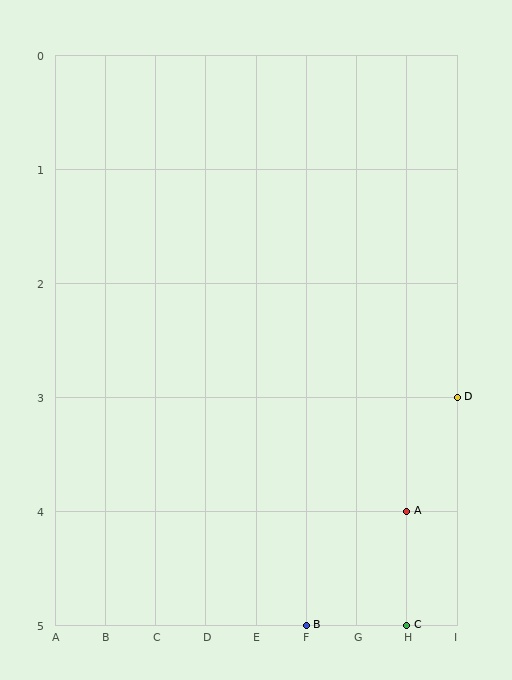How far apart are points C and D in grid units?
Points C and D are 1 column and 2 rows apart (about 2.2 grid units diagonally).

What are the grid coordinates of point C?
Point C is at grid coordinates (H, 5).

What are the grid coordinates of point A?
Point A is at grid coordinates (H, 4).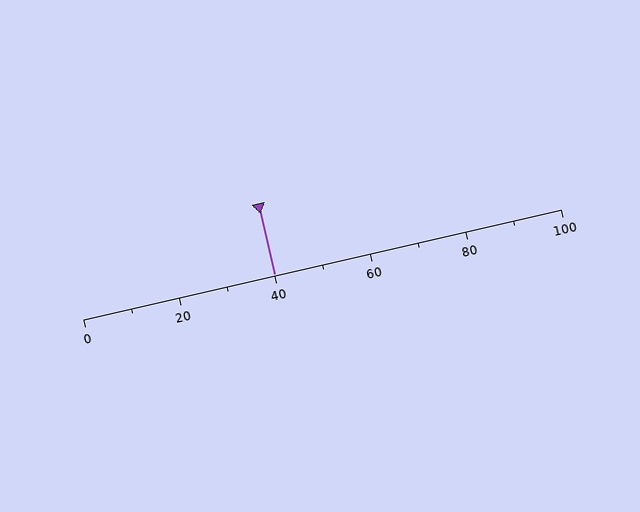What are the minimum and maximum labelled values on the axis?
The axis runs from 0 to 100.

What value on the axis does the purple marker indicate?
The marker indicates approximately 40.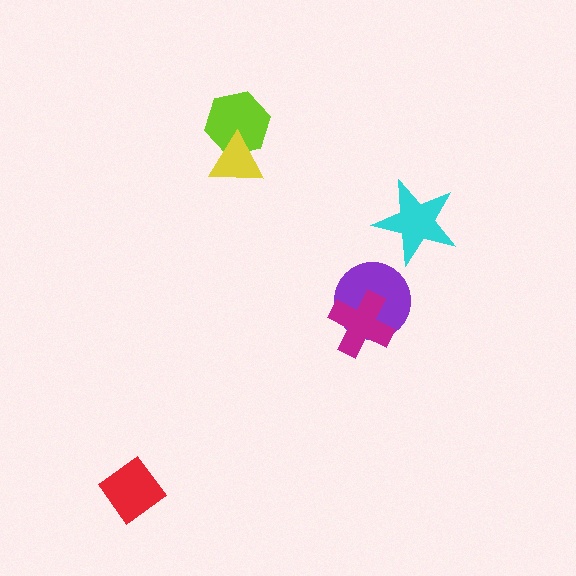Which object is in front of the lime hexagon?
The yellow triangle is in front of the lime hexagon.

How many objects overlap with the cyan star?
0 objects overlap with the cyan star.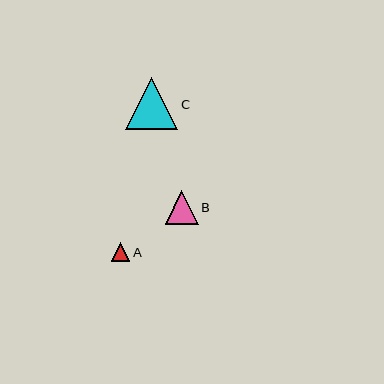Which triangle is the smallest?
Triangle A is the smallest with a size of approximately 19 pixels.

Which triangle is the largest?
Triangle C is the largest with a size of approximately 52 pixels.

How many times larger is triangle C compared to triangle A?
Triangle C is approximately 2.8 times the size of triangle A.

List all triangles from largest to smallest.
From largest to smallest: C, B, A.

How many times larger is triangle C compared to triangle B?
Triangle C is approximately 1.6 times the size of triangle B.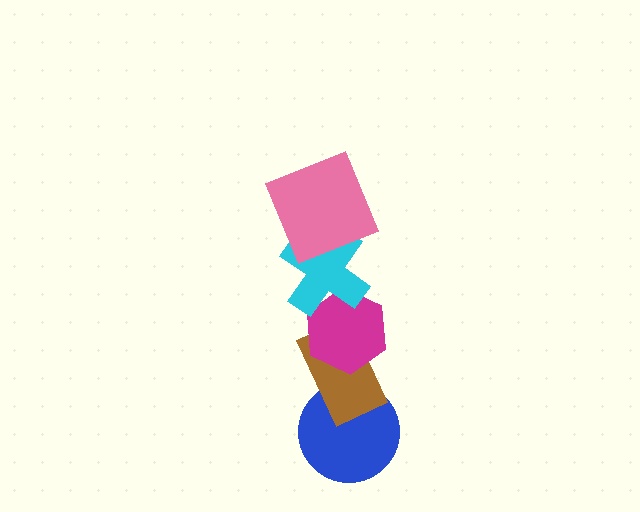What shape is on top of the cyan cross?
The pink square is on top of the cyan cross.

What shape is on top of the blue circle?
The brown rectangle is on top of the blue circle.